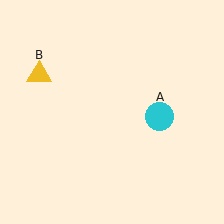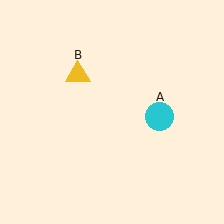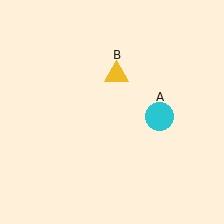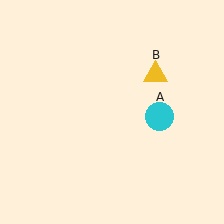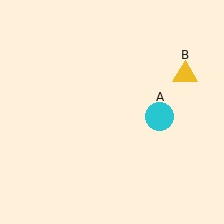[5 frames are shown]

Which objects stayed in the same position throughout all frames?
Cyan circle (object A) remained stationary.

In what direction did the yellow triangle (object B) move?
The yellow triangle (object B) moved right.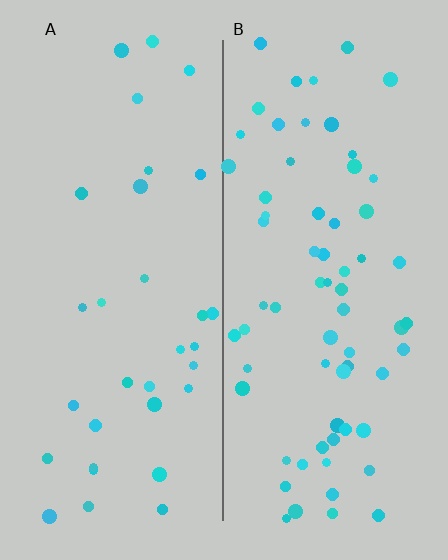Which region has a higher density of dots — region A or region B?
B (the right).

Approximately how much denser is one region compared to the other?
Approximately 2.0× — region B over region A.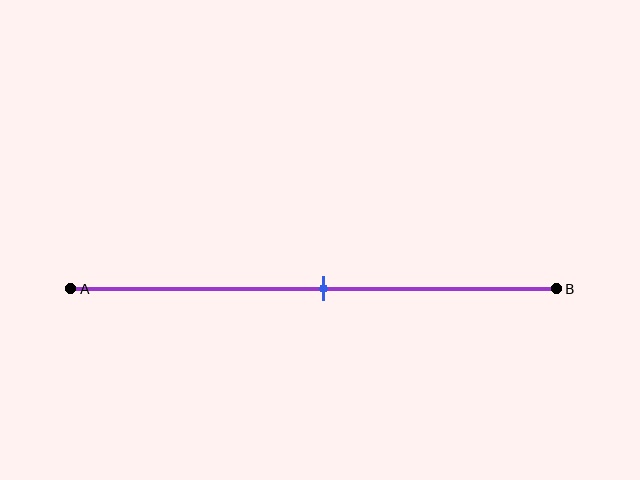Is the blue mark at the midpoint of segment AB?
Yes, the mark is approximately at the midpoint.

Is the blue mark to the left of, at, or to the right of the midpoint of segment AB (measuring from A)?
The blue mark is approximately at the midpoint of segment AB.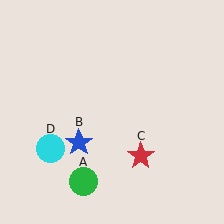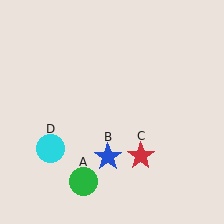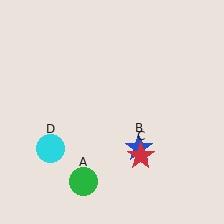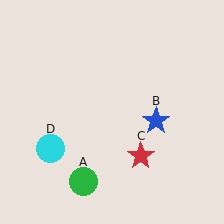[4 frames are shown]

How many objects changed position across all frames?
1 object changed position: blue star (object B).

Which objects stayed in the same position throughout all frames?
Green circle (object A) and red star (object C) and cyan circle (object D) remained stationary.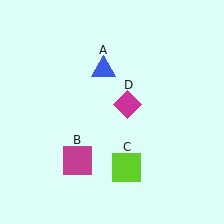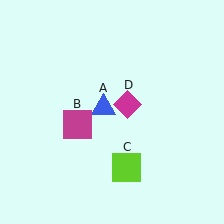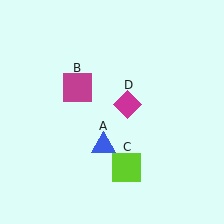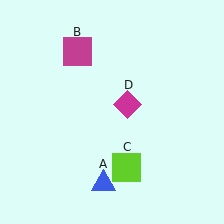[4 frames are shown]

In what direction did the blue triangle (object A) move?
The blue triangle (object A) moved down.